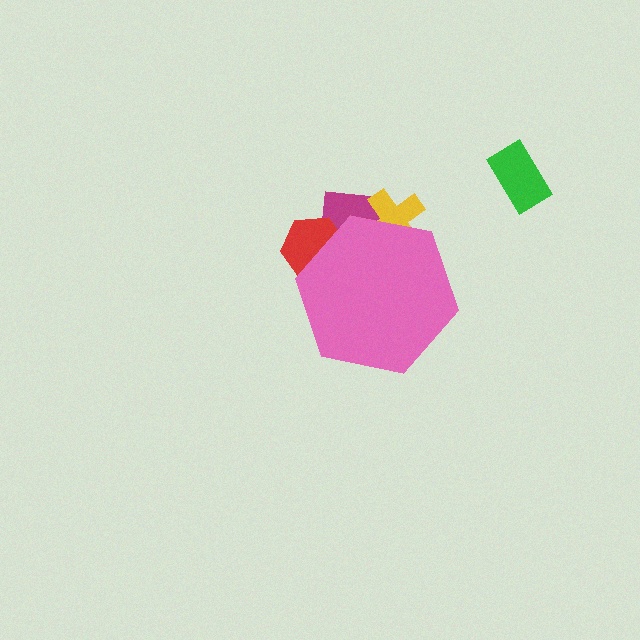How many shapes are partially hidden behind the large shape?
3 shapes are partially hidden.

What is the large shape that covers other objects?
A pink hexagon.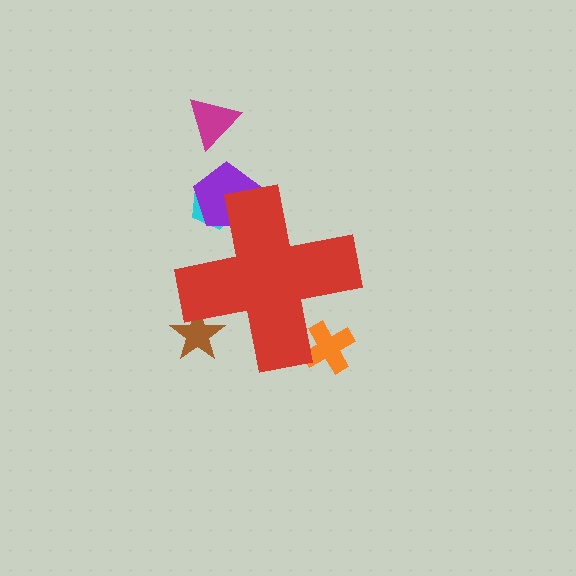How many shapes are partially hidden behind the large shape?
5 shapes are partially hidden.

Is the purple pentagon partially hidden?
Yes, the purple pentagon is partially hidden behind the red cross.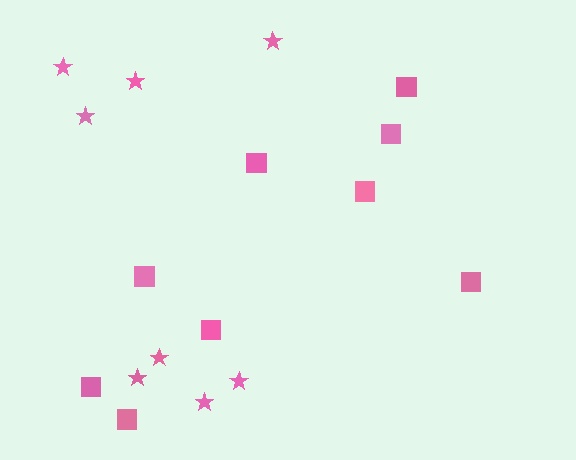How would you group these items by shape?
There are 2 groups: one group of squares (9) and one group of stars (8).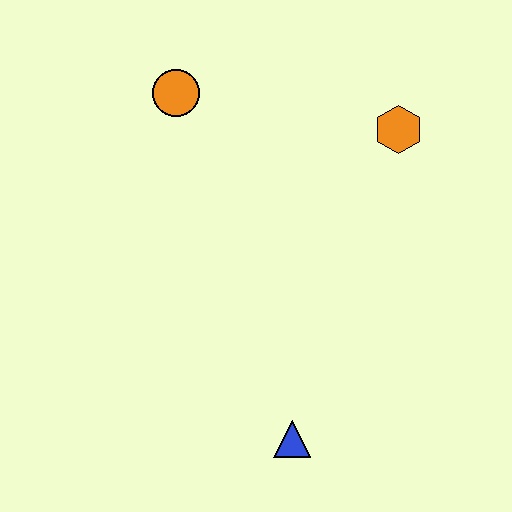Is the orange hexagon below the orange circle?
Yes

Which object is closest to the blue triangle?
The orange hexagon is closest to the blue triangle.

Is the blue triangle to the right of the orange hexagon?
No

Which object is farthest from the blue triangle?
The orange circle is farthest from the blue triangle.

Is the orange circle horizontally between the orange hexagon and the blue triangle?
No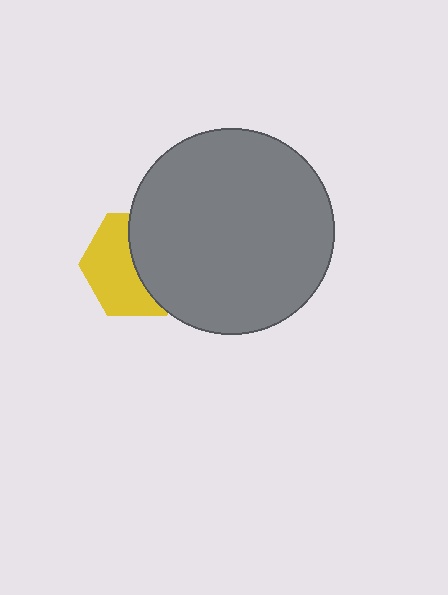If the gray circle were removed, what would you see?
You would see the complete yellow hexagon.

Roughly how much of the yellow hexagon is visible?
About half of it is visible (roughly 52%).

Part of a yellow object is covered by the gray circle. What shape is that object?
It is a hexagon.